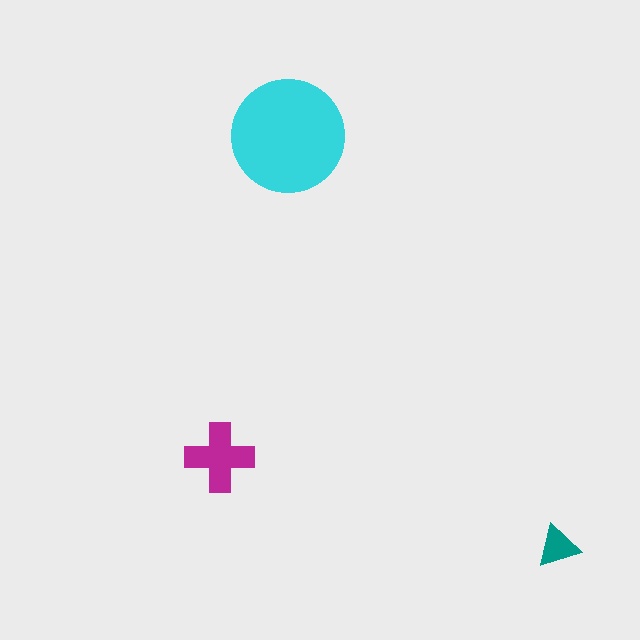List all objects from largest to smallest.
The cyan circle, the magenta cross, the teal triangle.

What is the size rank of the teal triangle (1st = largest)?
3rd.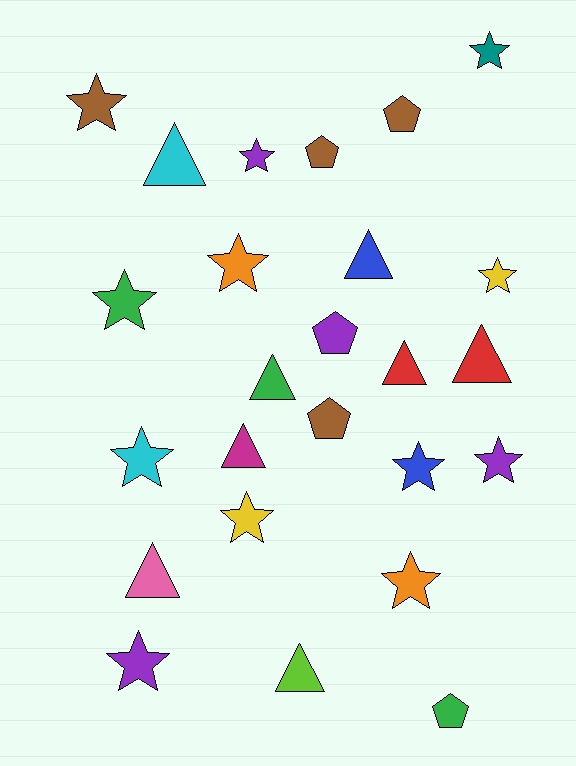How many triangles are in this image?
There are 8 triangles.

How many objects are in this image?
There are 25 objects.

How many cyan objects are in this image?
There are 2 cyan objects.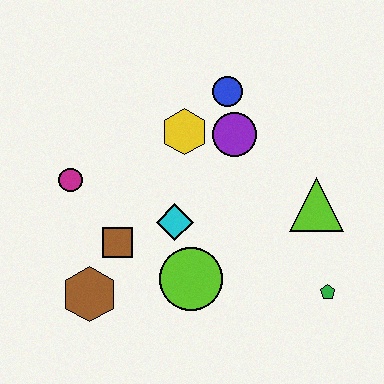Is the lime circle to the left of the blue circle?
Yes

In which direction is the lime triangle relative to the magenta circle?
The lime triangle is to the right of the magenta circle.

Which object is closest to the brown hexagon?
The brown square is closest to the brown hexagon.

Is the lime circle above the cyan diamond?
No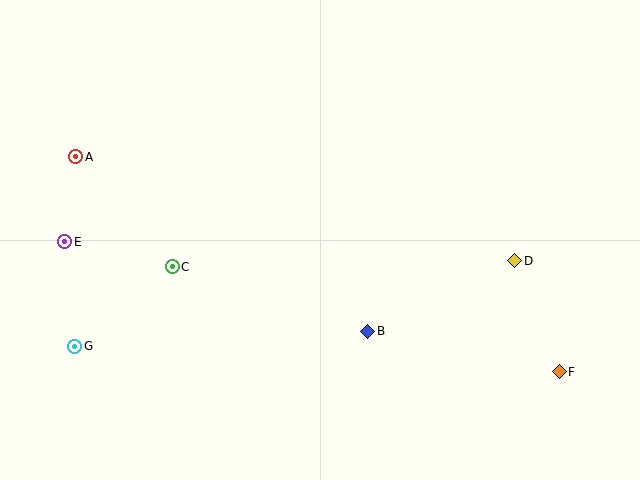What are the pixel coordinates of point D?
Point D is at (515, 261).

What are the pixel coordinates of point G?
Point G is at (75, 346).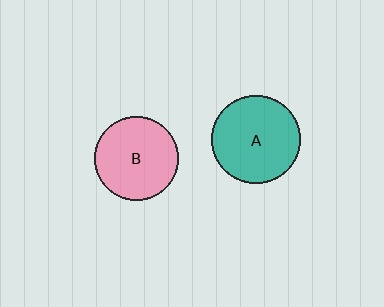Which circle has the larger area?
Circle A (teal).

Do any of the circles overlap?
No, none of the circles overlap.